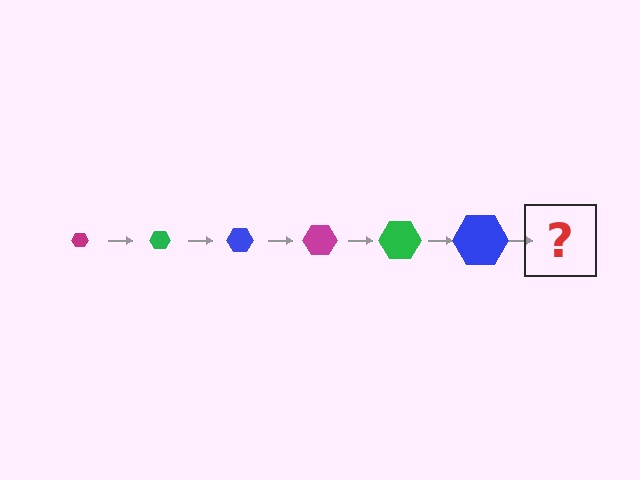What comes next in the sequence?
The next element should be a magenta hexagon, larger than the previous one.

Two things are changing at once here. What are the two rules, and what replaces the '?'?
The two rules are that the hexagon grows larger each step and the color cycles through magenta, green, and blue. The '?' should be a magenta hexagon, larger than the previous one.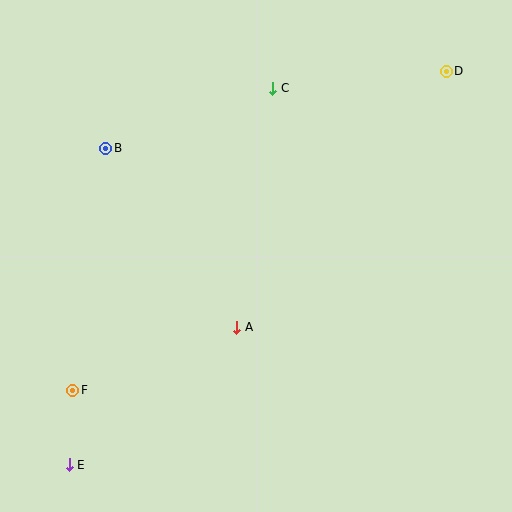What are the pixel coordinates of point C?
Point C is at (273, 88).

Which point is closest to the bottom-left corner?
Point E is closest to the bottom-left corner.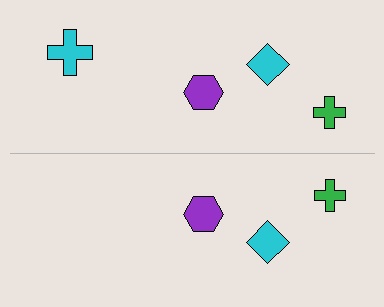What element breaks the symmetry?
A cyan cross is missing from the bottom side.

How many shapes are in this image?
There are 7 shapes in this image.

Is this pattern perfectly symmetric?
No, the pattern is not perfectly symmetric. A cyan cross is missing from the bottom side.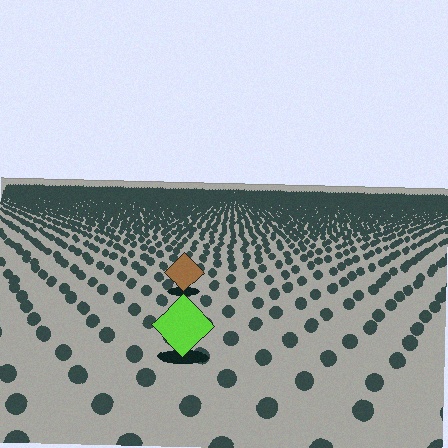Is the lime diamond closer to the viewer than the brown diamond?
Yes. The lime diamond is closer — you can tell from the texture gradient: the ground texture is coarser near it.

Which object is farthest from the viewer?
The brown diamond is farthest from the viewer. It appears smaller and the ground texture around it is denser.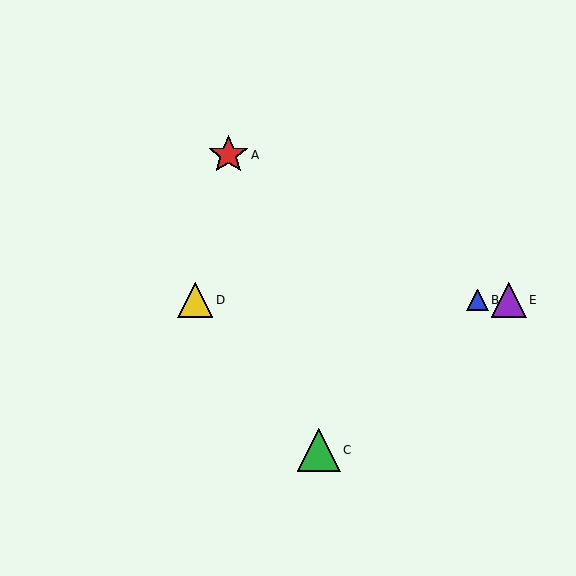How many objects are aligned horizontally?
3 objects (B, D, E) are aligned horizontally.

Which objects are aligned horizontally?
Objects B, D, E are aligned horizontally.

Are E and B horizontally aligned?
Yes, both are at y≈300.